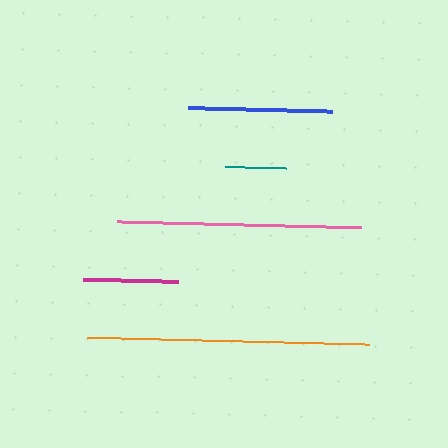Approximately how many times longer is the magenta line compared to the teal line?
The magenta line is approximately 1.6 times the length of the teal line.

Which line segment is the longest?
The orange line is the longest at approximately 282 pixels.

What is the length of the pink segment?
The pink segment is approximately 244 pixels long.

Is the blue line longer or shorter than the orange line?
The orange line is longer than the blue line.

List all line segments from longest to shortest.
From longest to shortest: orange, pink, blue, magenta, teal.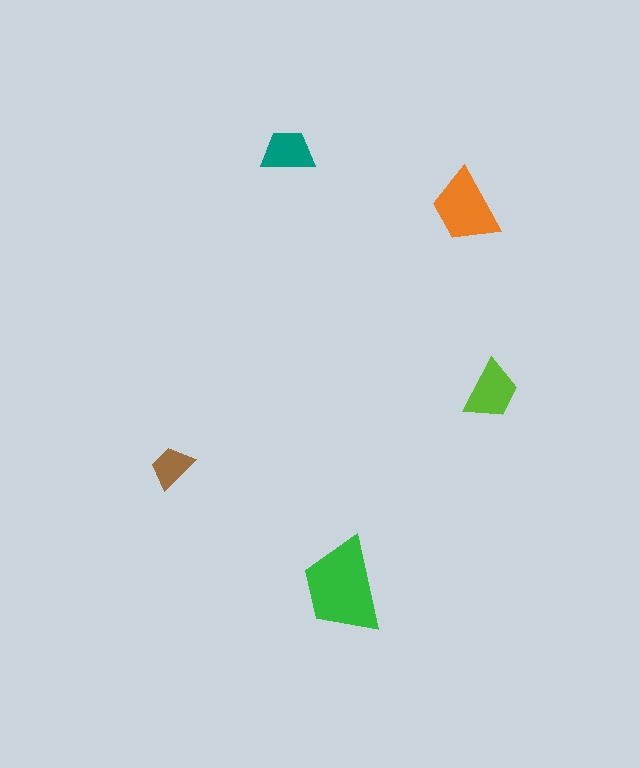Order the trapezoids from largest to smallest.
the green one, the orange one, the lime one, the teal one, the brown one.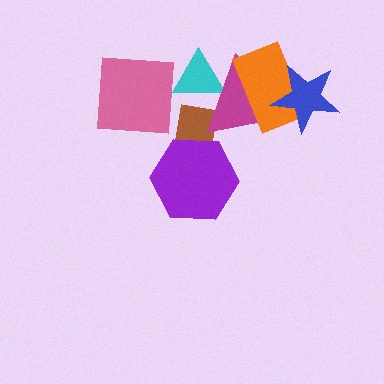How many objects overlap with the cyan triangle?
2 objects overlap with the cyan triangle.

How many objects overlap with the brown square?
3 objects overlap with the brown square.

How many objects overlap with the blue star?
2 objects overlap with the blue star.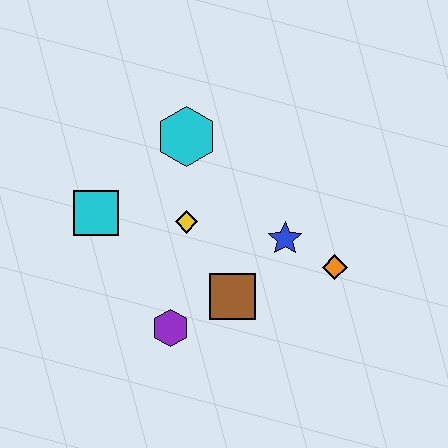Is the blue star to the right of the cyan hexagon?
Yes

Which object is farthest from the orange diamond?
The cyan square is farthest from the orange diamond.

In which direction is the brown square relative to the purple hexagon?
The brown square is to the right of the purple hexagon.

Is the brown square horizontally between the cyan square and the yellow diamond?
No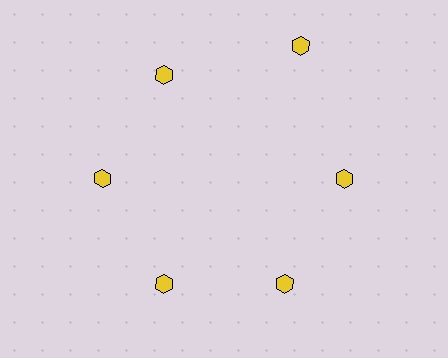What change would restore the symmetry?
The symmetry would be restored by moving it inward, back onto the ring so that all 6 hexagons sit at equal angles and equal distance from the center.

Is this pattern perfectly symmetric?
No. The 6 yellow hexagons are arranged in a ring, but one element near the 1 o'clock position is pushed outward from the center, breaking the 6-fold rotational symmetry.